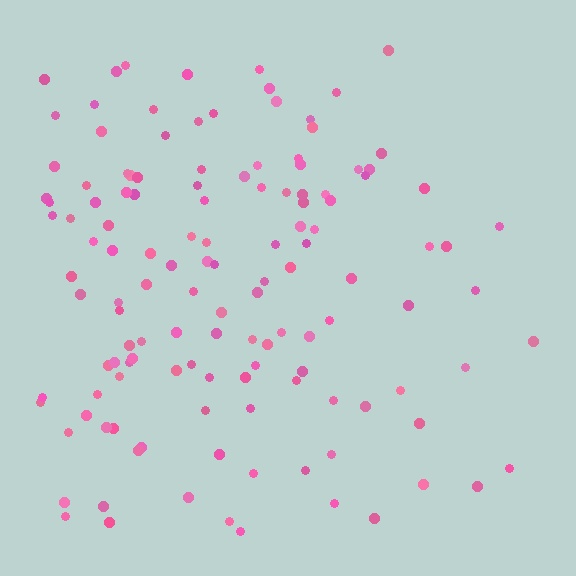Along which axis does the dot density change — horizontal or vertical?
Horizontal.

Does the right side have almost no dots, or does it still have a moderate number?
Still a moderate number, just noticeably fewer than the left.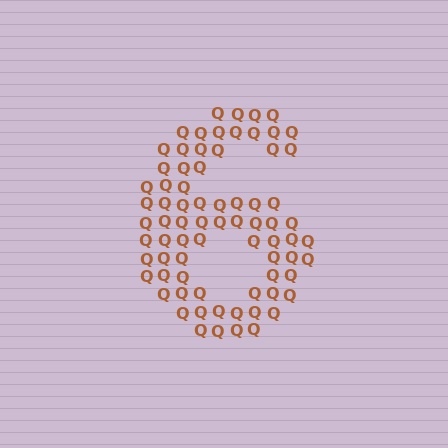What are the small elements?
The small elements are letter Q's.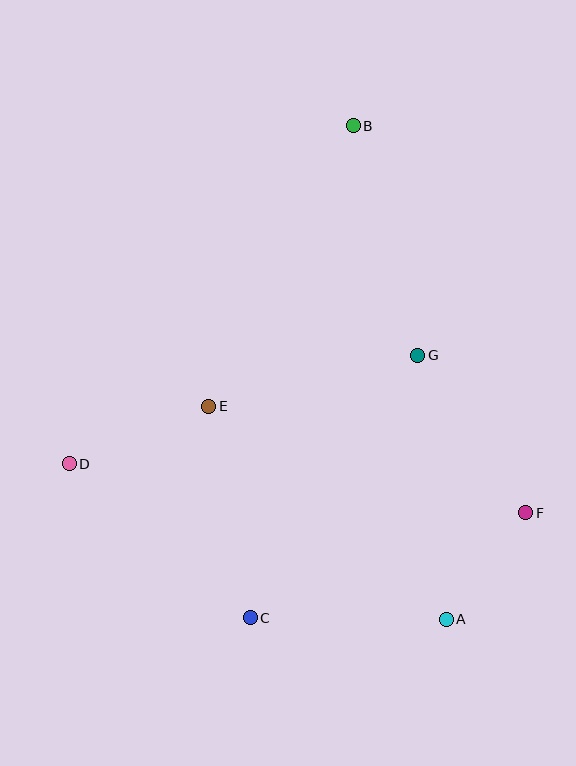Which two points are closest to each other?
Points A and F are closest to each other.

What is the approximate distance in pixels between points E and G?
The distance between E and G is approximately 215 pixels.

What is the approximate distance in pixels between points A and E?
The distance between A and E is approximately 319 pixels.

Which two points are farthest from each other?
Points B and C are farthest from each other.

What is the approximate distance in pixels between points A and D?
The distance between A and D is approximately 408 pixels.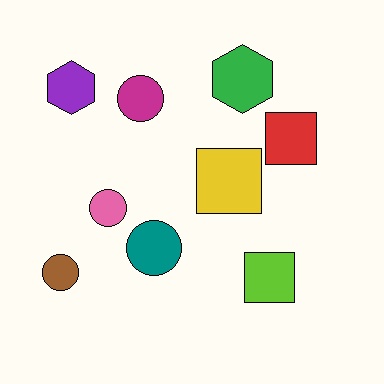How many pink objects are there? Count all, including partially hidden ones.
There is 1 pink object.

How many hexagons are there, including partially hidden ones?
There are 2 hexagons.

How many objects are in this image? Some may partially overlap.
There are 9 objects.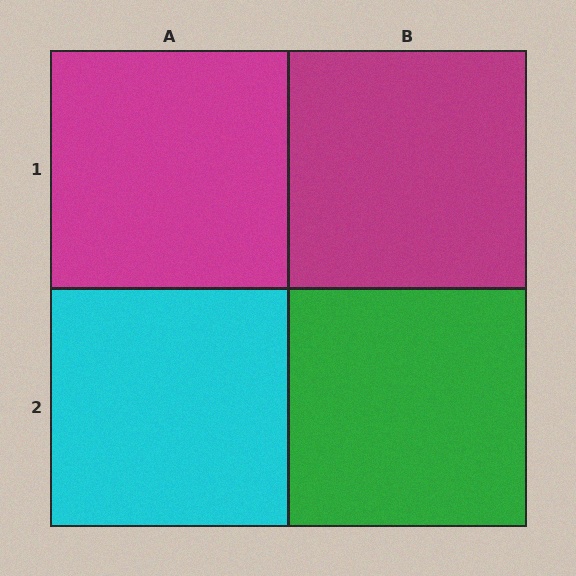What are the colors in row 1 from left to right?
Magenta, magenta.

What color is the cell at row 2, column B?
Green.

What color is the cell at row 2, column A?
Cyan.